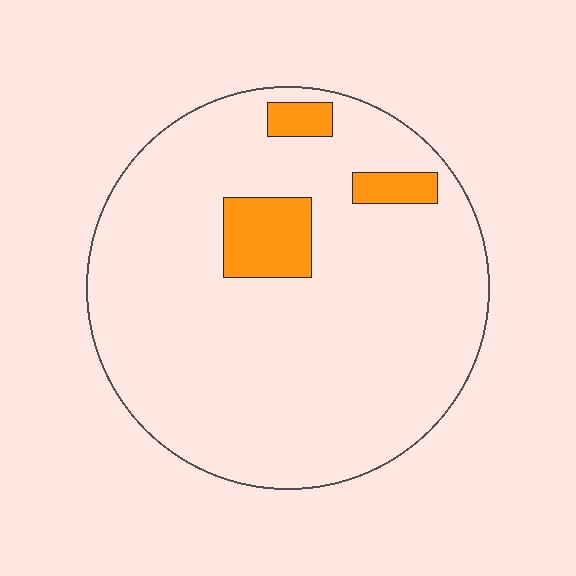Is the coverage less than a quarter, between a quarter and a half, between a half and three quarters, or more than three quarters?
Less than a quarter.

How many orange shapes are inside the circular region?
3.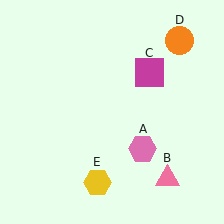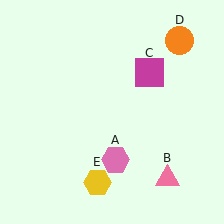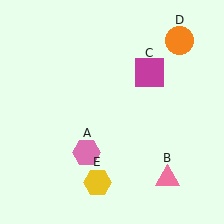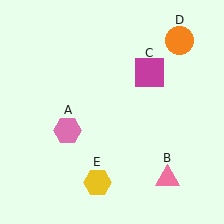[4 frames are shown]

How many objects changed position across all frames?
1 object changed position: pink hexagon (object A).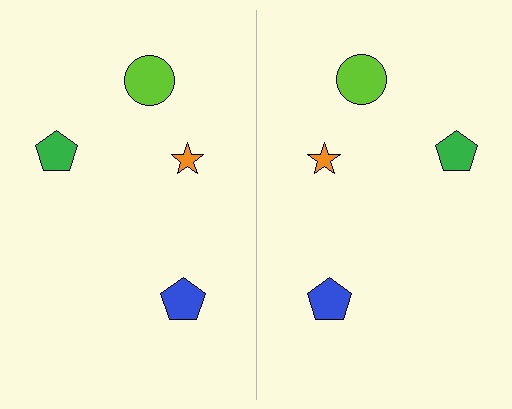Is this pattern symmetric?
Yes, this pattern has bilateral (reflection) symmetry.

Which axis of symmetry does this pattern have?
The pattern has a vertical axis of symmetry running through the center of the image.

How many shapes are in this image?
There are 8 shapes in this image.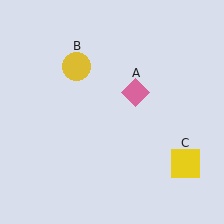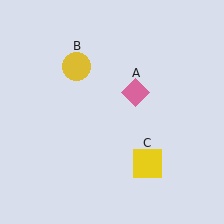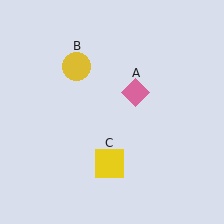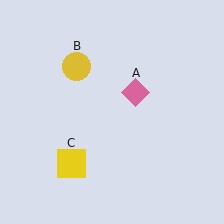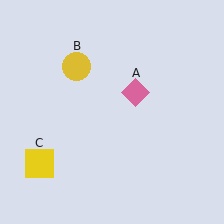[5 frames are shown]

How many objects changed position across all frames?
1 object changed position: yellow square (object C).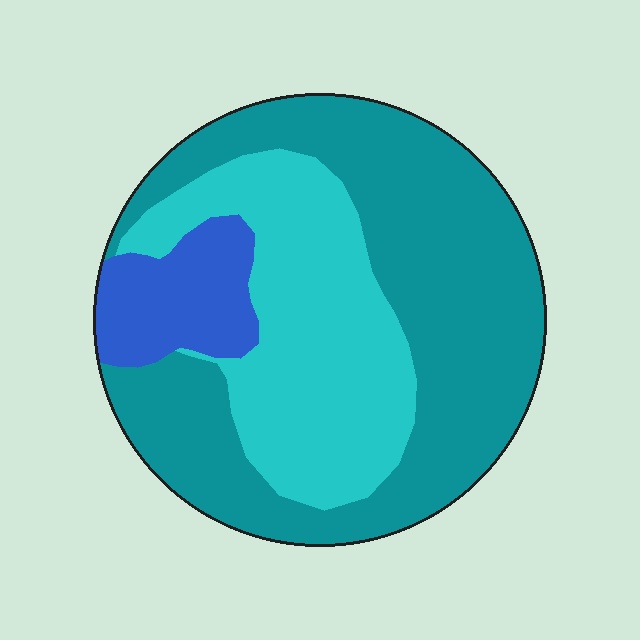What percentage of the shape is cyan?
Cyan covers roughly 35% of the shape.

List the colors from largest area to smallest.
From largest to smallest: teal, cyan, blue.